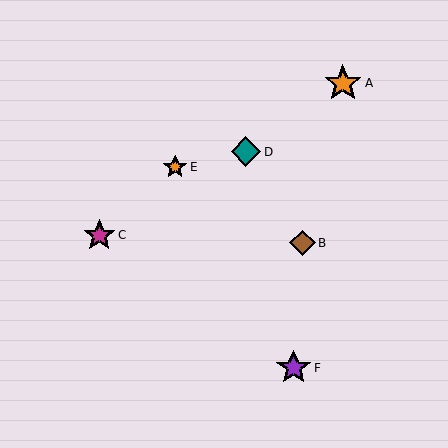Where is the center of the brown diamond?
The center of the brown diamond is at (303, 243).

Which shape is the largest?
The orange star (labeled A) is the largest.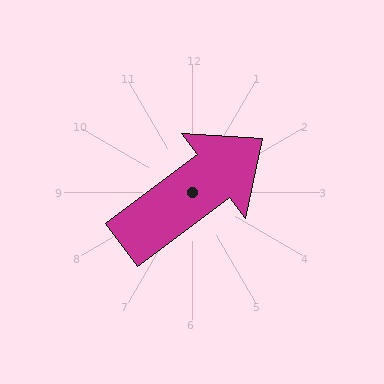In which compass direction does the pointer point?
Northeast.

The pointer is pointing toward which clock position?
Roughly 2 o'clock.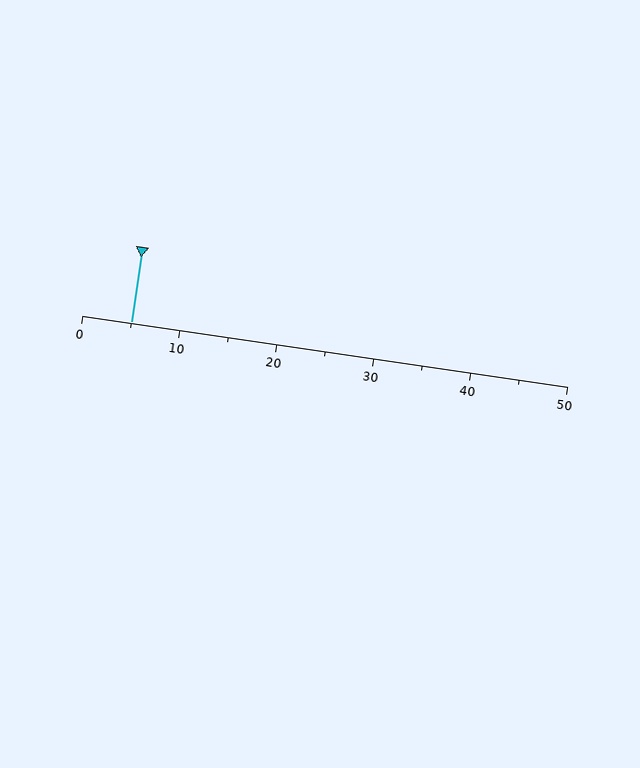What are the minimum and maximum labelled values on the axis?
The axis runs from 0 to 50.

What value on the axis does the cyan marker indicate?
The marker indicates approximately 5.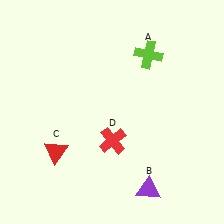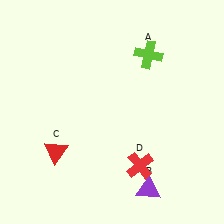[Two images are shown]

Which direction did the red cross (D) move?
The red cross (D) moved right.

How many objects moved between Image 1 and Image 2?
1 object moved between the two images.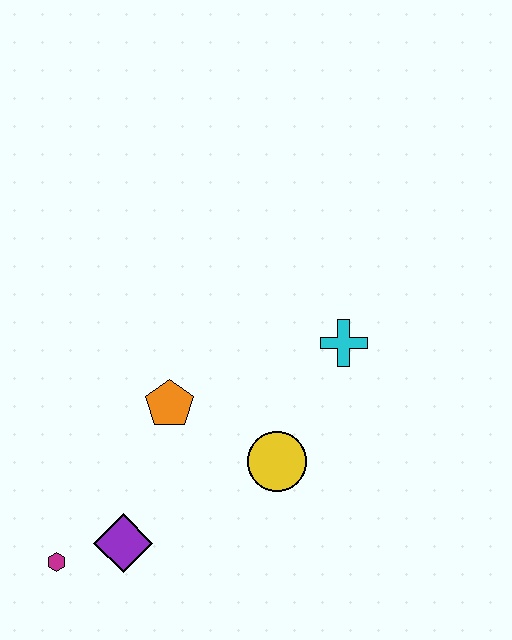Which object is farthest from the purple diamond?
The cyan cross is farthest from the purple diamond.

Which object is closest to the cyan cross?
The yellow circle is closest to the cyan cross.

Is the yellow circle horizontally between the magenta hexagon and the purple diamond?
No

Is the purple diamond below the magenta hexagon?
No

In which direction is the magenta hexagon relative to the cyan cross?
The magenta hexagon is to the left of the cyan cross.